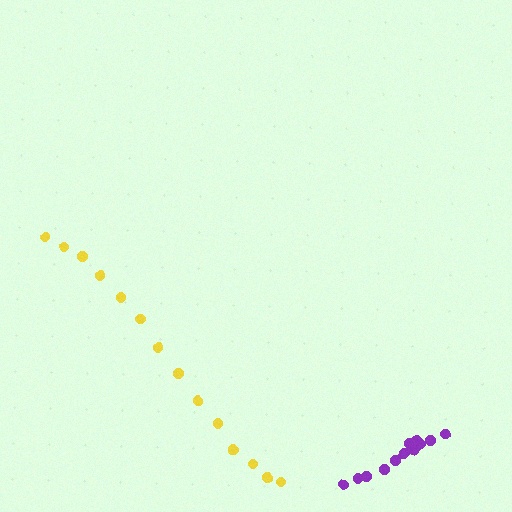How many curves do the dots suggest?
There are 2 distinct paths.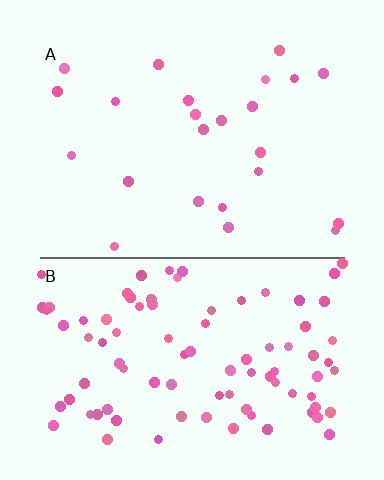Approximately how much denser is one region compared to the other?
Approximately 3.8× — region B over region A.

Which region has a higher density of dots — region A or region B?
B (the bottom).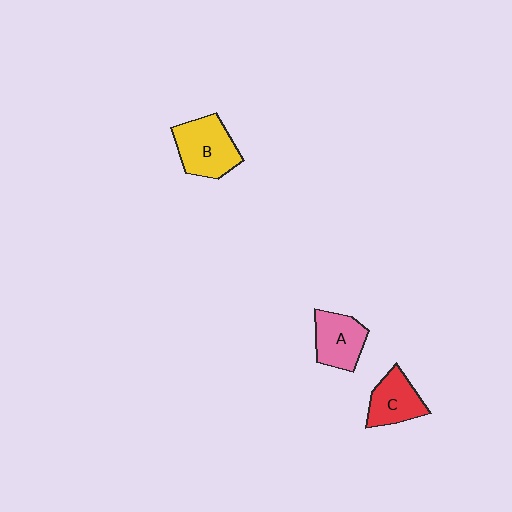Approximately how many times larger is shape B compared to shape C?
Approximately 1.3 times.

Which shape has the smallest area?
Shape C (red).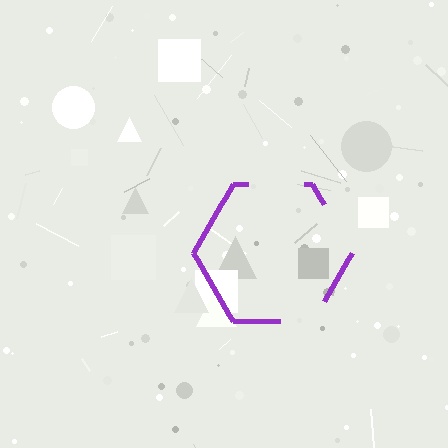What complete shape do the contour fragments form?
The contour fragments form a hexagon.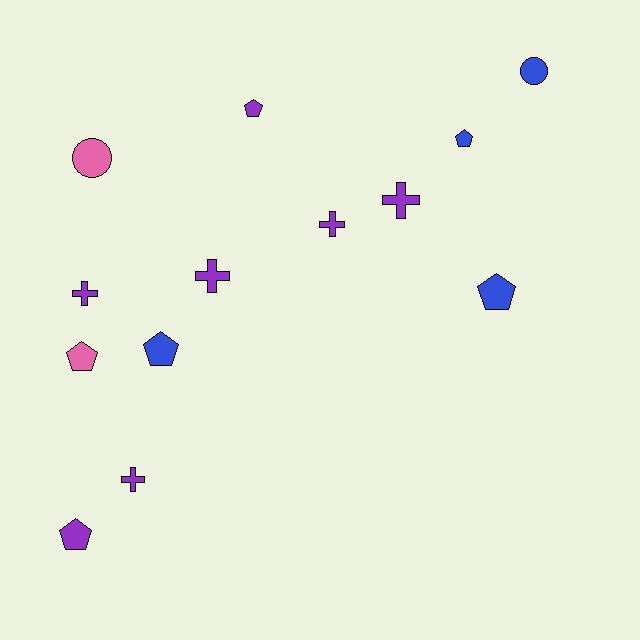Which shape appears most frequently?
Pentagon, with 6 objects.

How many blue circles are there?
There is 1 blue circle.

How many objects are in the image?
There are 13 objects.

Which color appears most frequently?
Purple, with 7 objects.